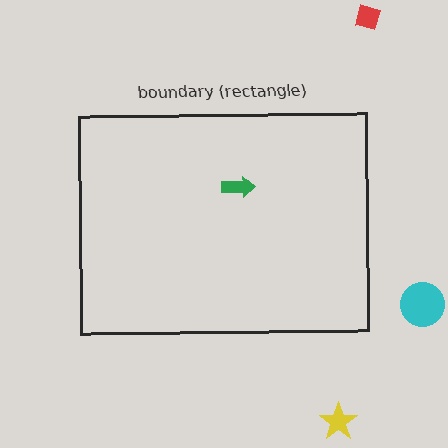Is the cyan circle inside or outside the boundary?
Outside.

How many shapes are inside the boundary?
1 inside, 3 outside.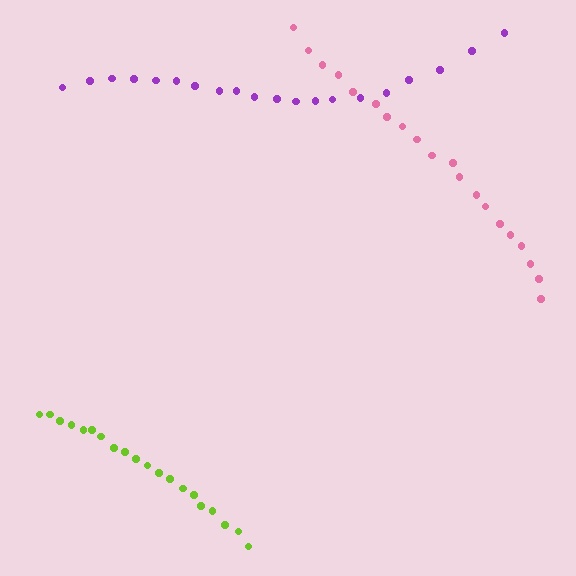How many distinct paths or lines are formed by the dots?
There are 3 distinct paths.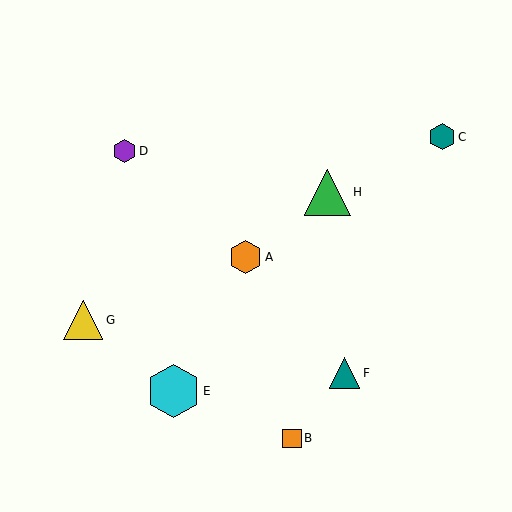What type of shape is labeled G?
Shape G is a yellow triangle.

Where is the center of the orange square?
The center of the orange square is at (292, 438).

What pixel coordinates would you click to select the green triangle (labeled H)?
Click at (327, 192) to select the green triangle H.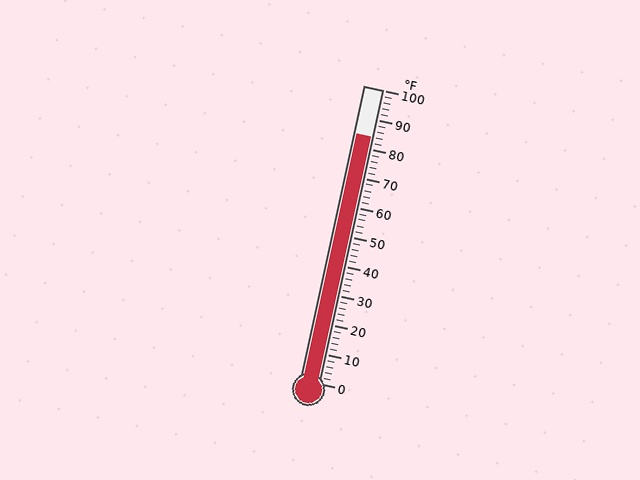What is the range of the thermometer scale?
The thermometer scale ranges from 0°F to 100°F.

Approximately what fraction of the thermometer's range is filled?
The thermometer is filled to approximately 85% of its range.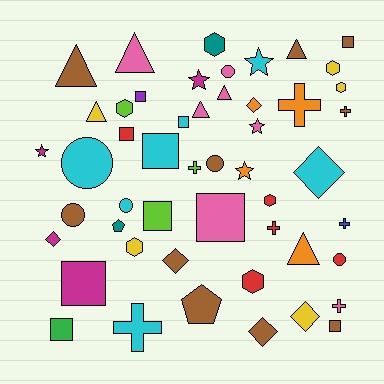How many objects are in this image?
There are 50 objects.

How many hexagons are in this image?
There are 7 hexagons.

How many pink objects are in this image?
There are 7 pink objects.